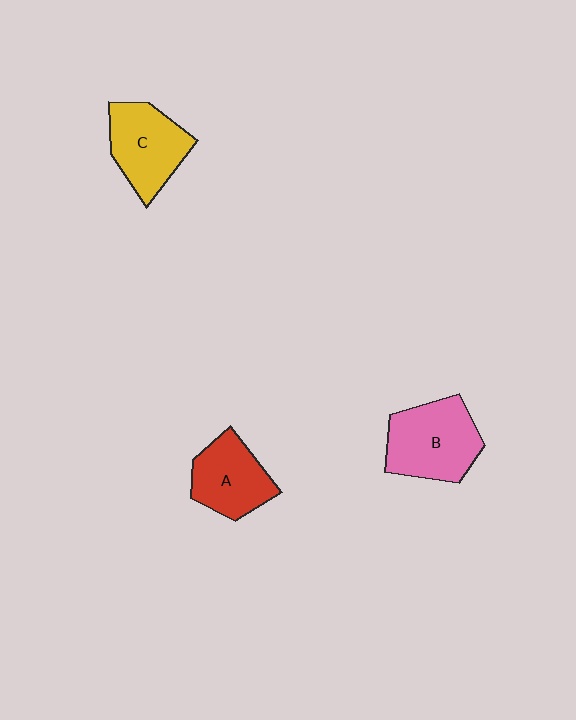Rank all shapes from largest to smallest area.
From largest to smallest: B (pink), C (yellow), A (red).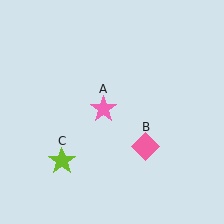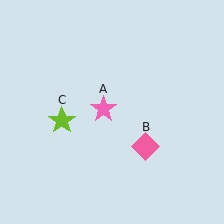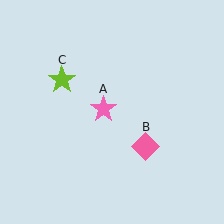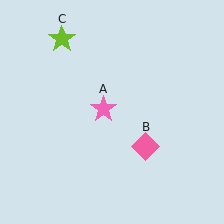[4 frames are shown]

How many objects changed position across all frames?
1 object changed position: lime star (object C).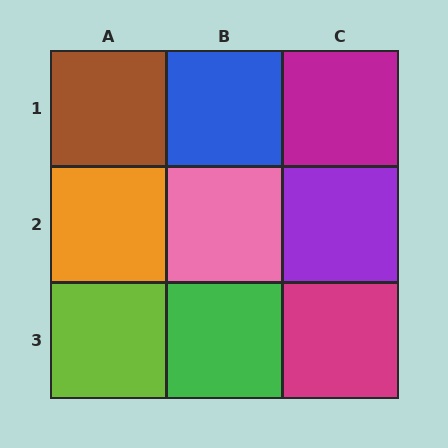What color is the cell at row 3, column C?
Magenta.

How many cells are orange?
1 cell is orange.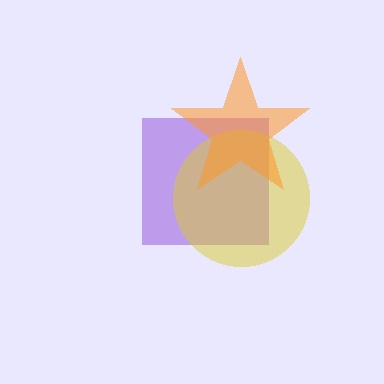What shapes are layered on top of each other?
The layered shapes are: a purple square, a yellow circle, an orange star.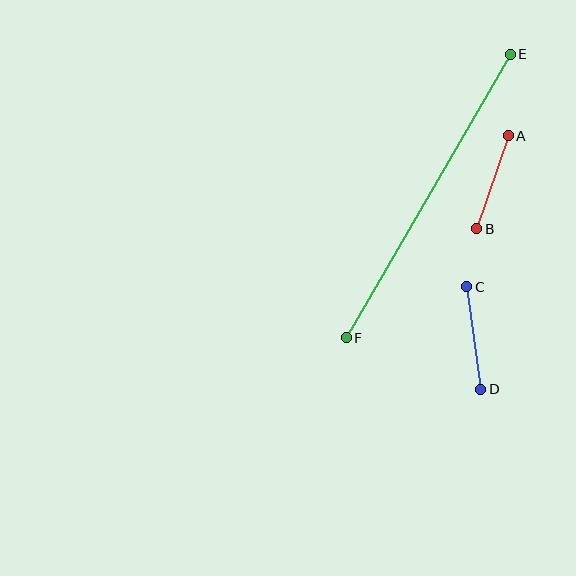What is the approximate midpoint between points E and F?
The midpoint is at approximately (428, 196) pixels.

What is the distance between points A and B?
The distance is approximately 98 pixels.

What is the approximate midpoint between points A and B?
The midpoint is at approximately (492, 182) pixels.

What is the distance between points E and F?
The distance is approximately 327 pixels.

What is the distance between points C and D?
The distance is approximately 103 pixels.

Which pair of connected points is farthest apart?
Points E and F are farthest apart.